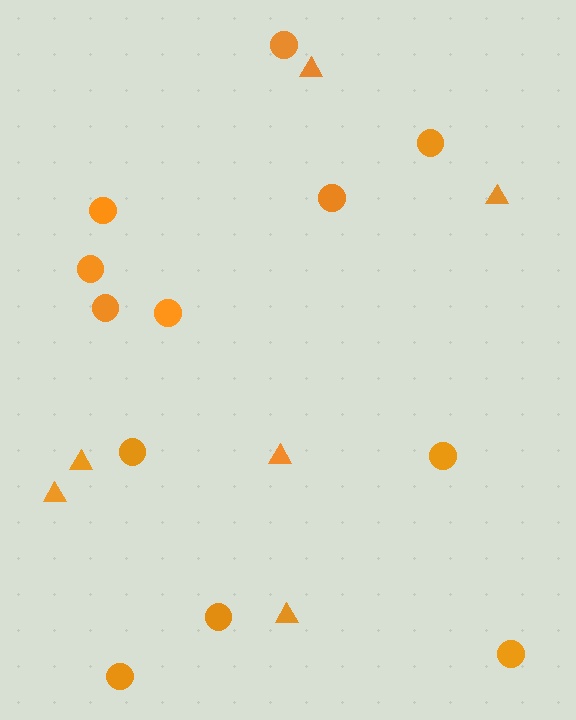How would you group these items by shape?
There are 2 groups: one group of triangles (6) and one group of circles (12).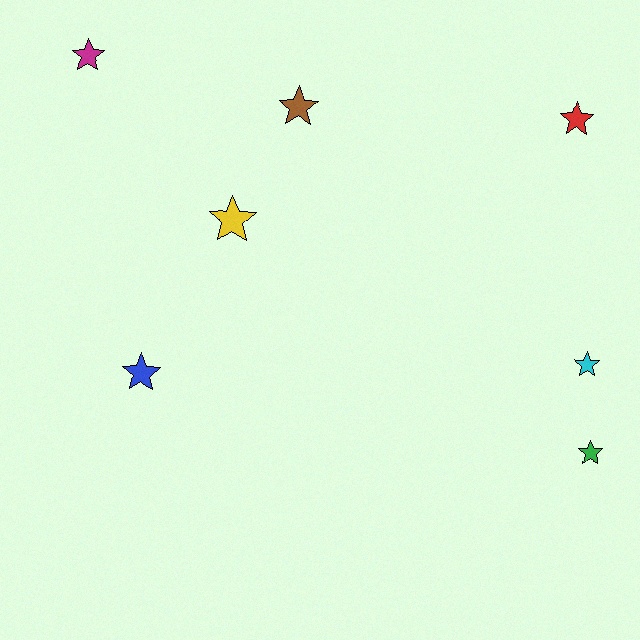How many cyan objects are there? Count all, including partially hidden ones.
There is 1 cyan object.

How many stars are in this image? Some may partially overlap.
There are 7 stars.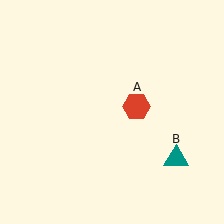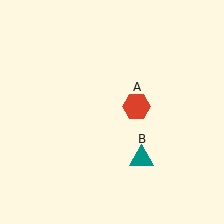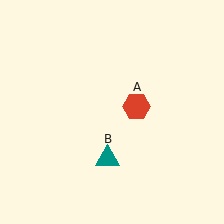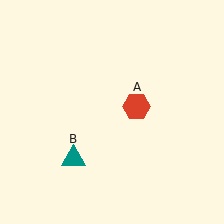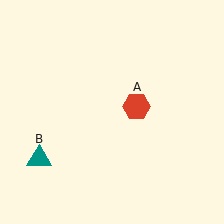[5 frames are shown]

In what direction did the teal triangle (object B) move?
The teal triangle (object B) moved left.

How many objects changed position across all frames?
1 object changed position: teal triangle (object B).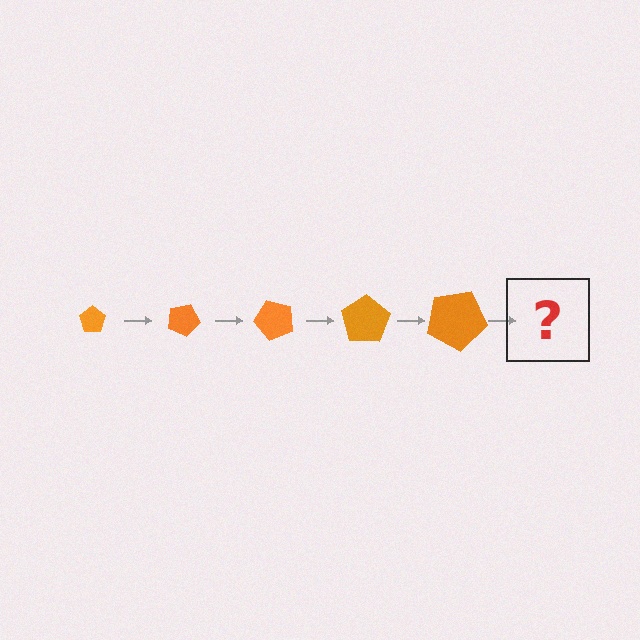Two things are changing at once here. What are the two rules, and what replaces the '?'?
The two rules are that the pentagon grows larger each step and it rotates 25 degrees each step. The '?' should be a pentagon, larger than the previous one and rotated 125 degrees from the start.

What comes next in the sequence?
The next element should be a pentagon, larger than the previous one and rotated 125 degrees from the start.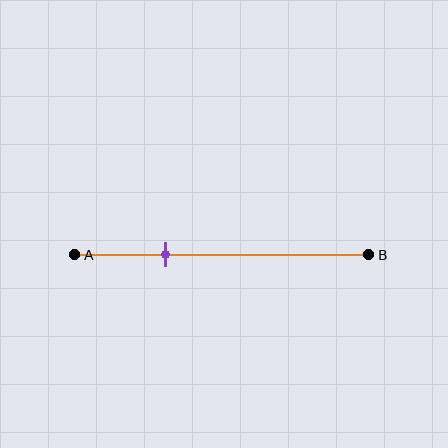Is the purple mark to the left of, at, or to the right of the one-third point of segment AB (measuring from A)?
The purple mark is approximately at the one-third point of segment AB.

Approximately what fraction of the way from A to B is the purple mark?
The purple mark is approximately 30% of the way from A to B.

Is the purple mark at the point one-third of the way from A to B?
Yes, the mark is approximately at the one-third point.